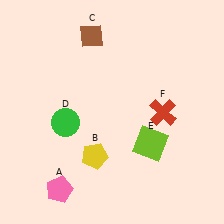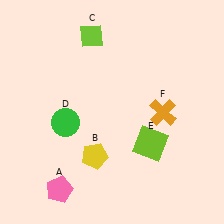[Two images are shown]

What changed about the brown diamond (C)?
In Image 1, C is brown. In Image 2, it changed to lime.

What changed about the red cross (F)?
In Image 1, F is red. In Image 2, it changed to orange.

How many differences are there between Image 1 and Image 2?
There are 2 differences between the two images.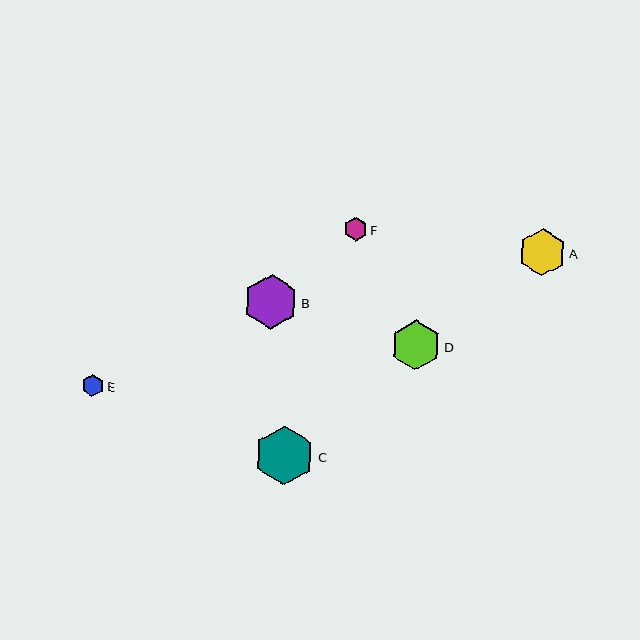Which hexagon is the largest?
Hexagon C is the largest with a size of approximately 60 pixels.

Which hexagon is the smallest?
Hexagon E is the smallest with a size of approximately 22 pixels.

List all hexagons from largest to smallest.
From largest to smallest: C, B, D, A, F, E.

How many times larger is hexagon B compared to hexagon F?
Hexagon B is approximately 2.3 times the size of hexagon F.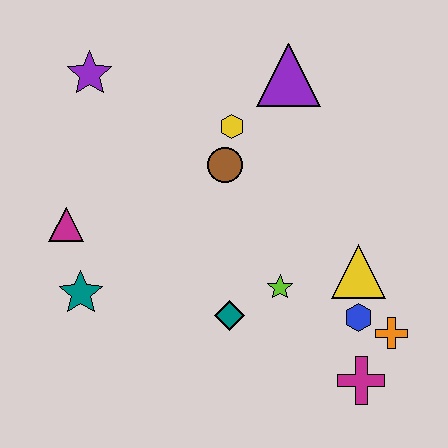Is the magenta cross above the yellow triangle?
No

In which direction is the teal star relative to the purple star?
The teal star is below the purple star.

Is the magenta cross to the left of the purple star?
No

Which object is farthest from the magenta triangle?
The orange cross is farthest from the magenta triangle.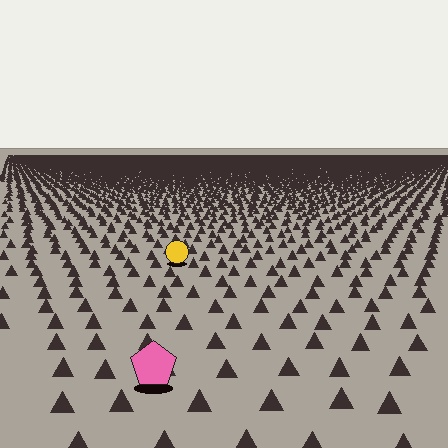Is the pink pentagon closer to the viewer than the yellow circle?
Yes. The pink pentagon is closer — you can tell from the texture gradient: the ground texture is coarser near it.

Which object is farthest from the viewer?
The yellow circle is farthest from the viewer. It appears smaller and the ground texture around it is denser.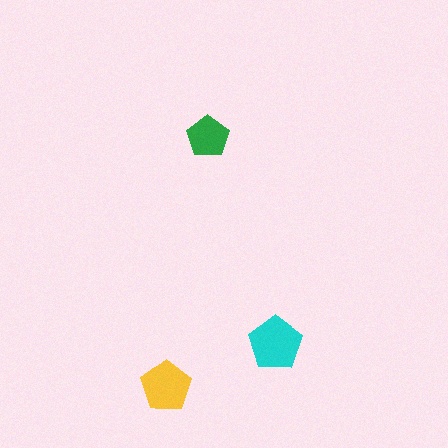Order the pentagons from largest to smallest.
the cyan one, the yellow one, the green one.